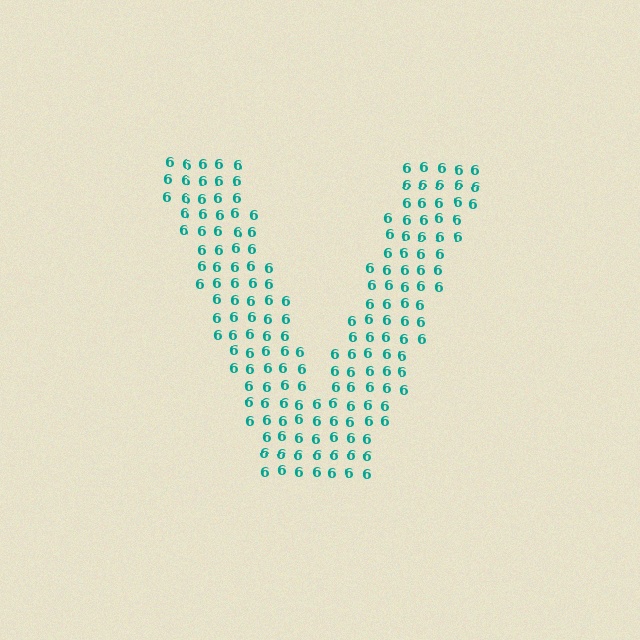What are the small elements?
The small elements are digit 6's.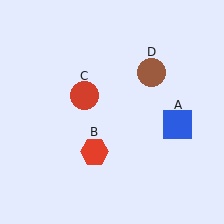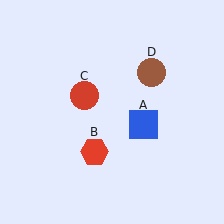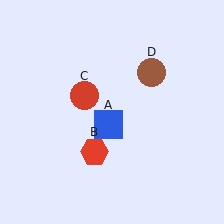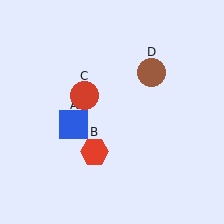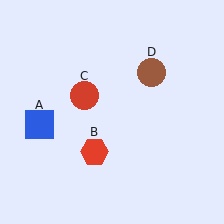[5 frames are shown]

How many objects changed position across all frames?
1 object changed position: blue square (object A).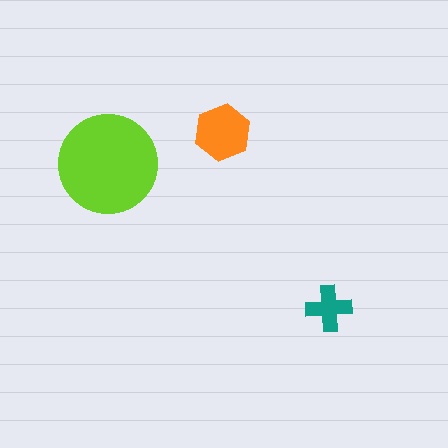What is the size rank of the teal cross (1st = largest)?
3rd.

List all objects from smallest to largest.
The teal cross, the orange hexagon, the lime circle.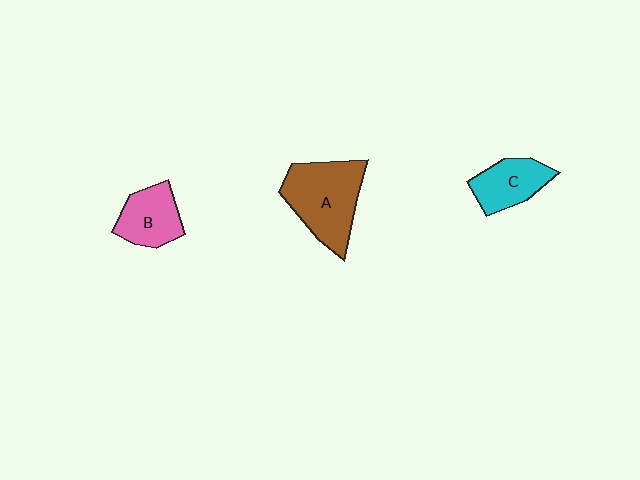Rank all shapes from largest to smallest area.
From largest to smallest: A (brown), B (pink), C (cyan).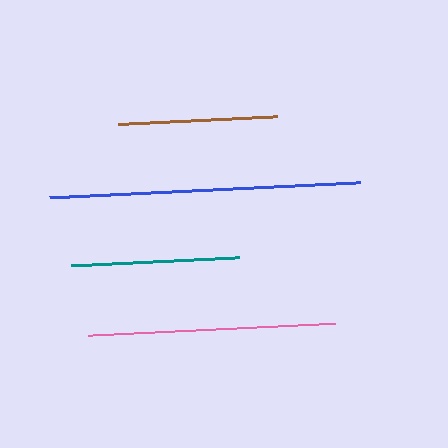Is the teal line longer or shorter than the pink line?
The pink line is longer than the teal line.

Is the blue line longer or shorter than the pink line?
The blue line is longer than the pink line.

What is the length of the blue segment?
The blue segment is approximately 311 pixels long.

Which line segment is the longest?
The blue line is the longest at approximately 311 pixels.